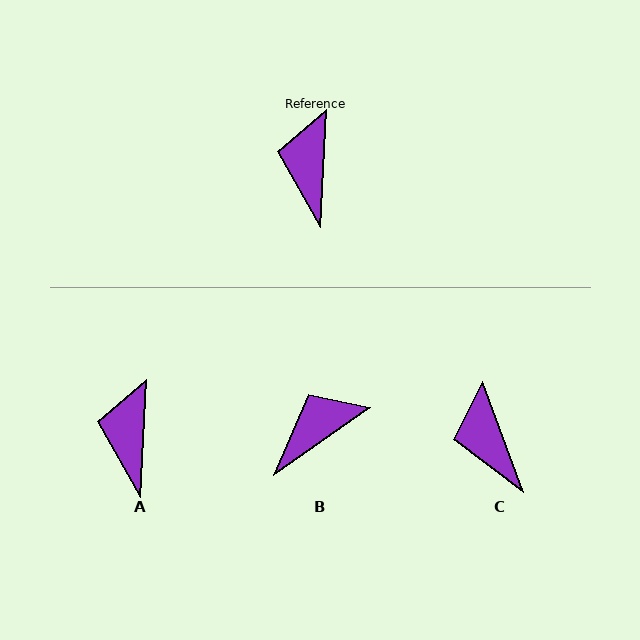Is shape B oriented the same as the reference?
No, it is off by about 53 degrees.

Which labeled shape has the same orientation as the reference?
A.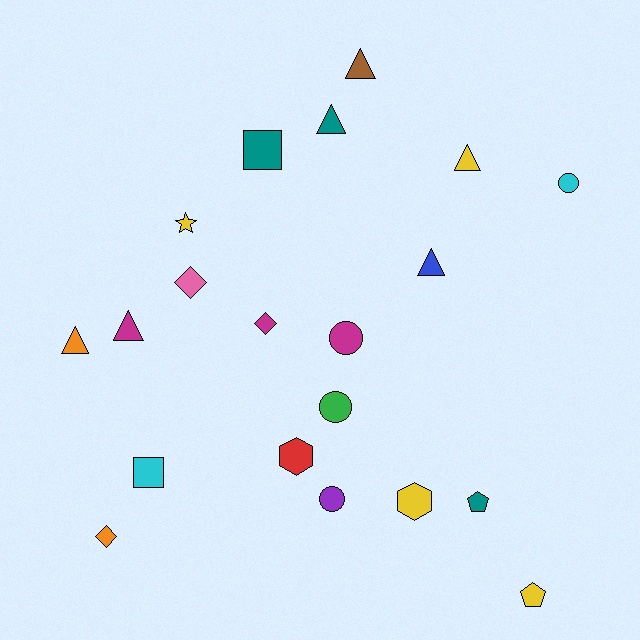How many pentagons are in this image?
There are 2 pentagons.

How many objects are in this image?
There are 20 objects.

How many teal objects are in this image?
There are 3 teal objects.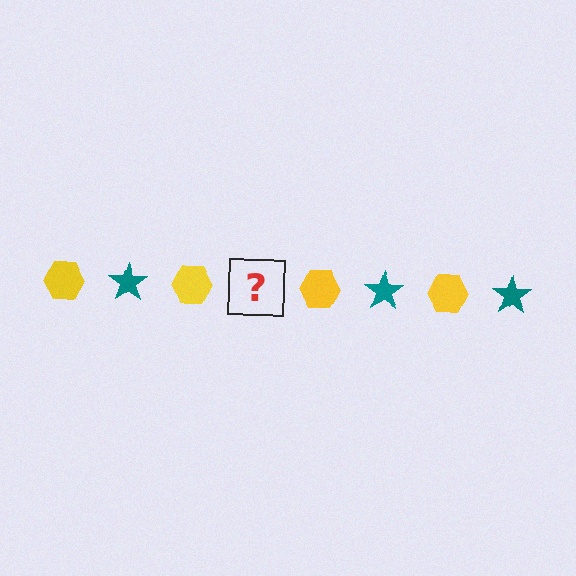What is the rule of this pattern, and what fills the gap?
The rule is that the pattern alternates between yellow hexagon and teal star. The gap should be filled with a teal star.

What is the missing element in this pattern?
The missing element is a teal star.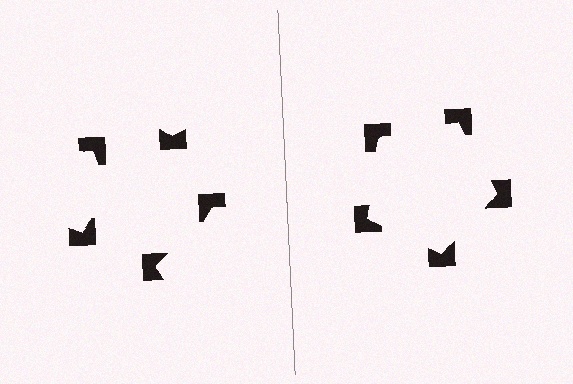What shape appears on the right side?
An illusory pentagon.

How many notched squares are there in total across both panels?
10 — 5 on each side.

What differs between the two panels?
The notched squares are positioned identically on both sides; only the wedge orientations differ. On the right they align to a pentagon; on the left they are misaligned.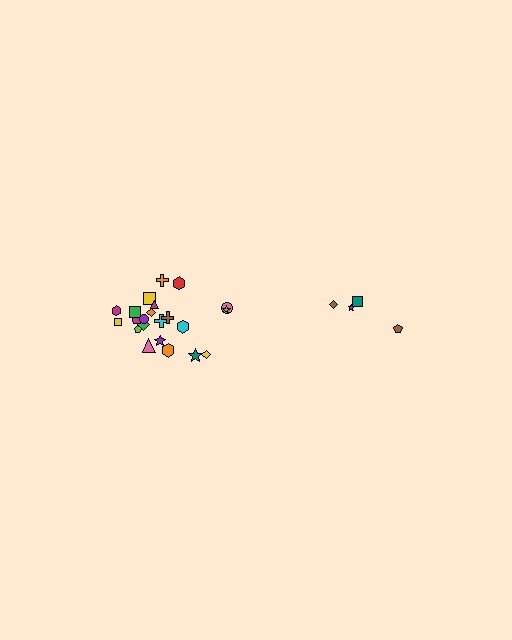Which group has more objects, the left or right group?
The left group.